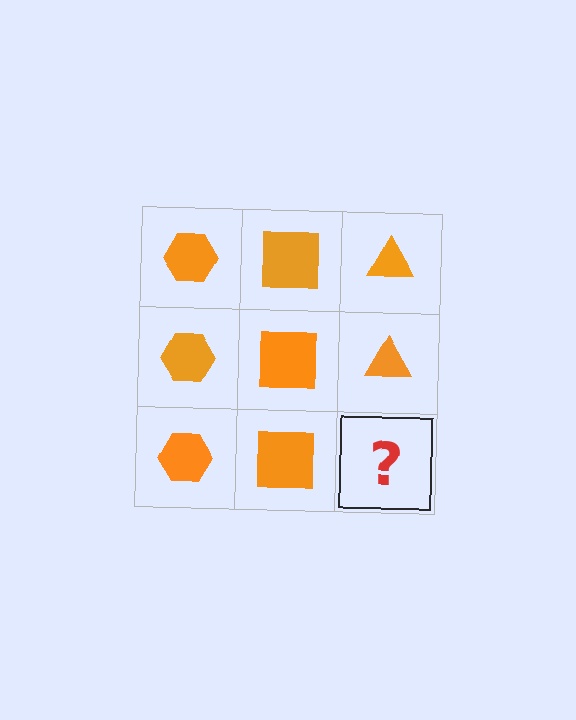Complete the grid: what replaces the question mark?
The question mark should be replaced with an orange triangle.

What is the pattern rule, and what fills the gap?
The rule is that each column has a consistent shape. The gap should be filled with an orange triangle.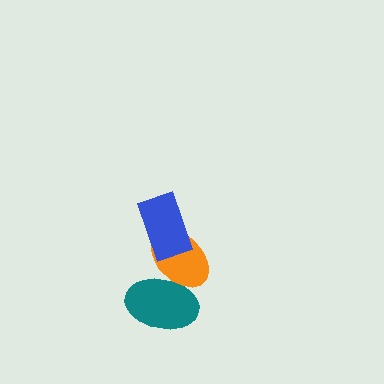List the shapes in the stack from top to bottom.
From top to bottom: the blue rectangle, the orange ellipse, the teal ellipse.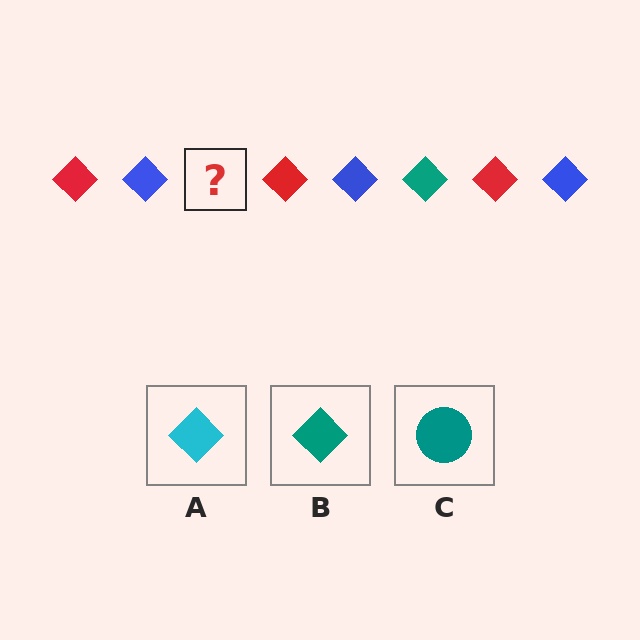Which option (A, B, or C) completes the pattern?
B.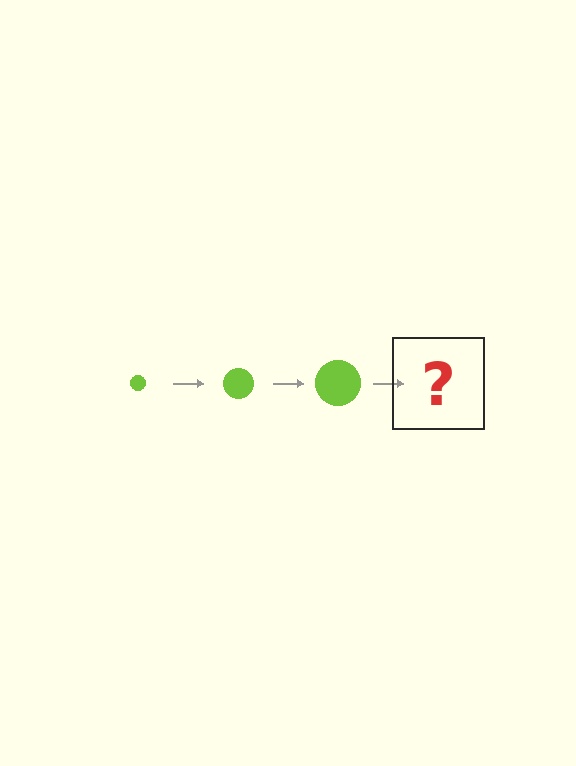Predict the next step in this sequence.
The next step is a lime circle, larger than the previous one.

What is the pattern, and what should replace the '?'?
The pattern is that the circle gets progressively larger each step. The '?' should be a lime circle, larger than the previous one.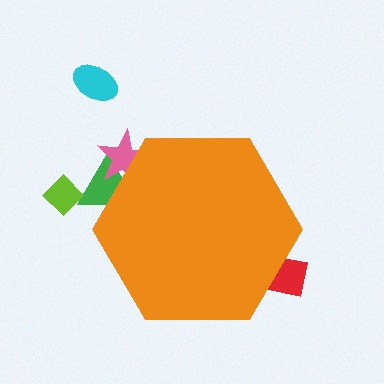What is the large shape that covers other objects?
An orange hexagon.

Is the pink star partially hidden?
Yes, the pink star is partially hidden behind the orange hexagon.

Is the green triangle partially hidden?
Yes, the green triangle is partially hidden behind the orange hexagon.